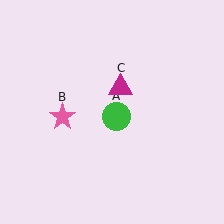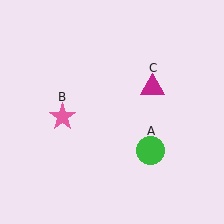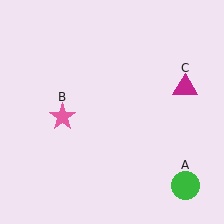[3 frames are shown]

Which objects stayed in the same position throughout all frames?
Pink star (object B) remained stationary.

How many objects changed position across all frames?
2 objects changed position: green circle (object A), magenta triangle (object C).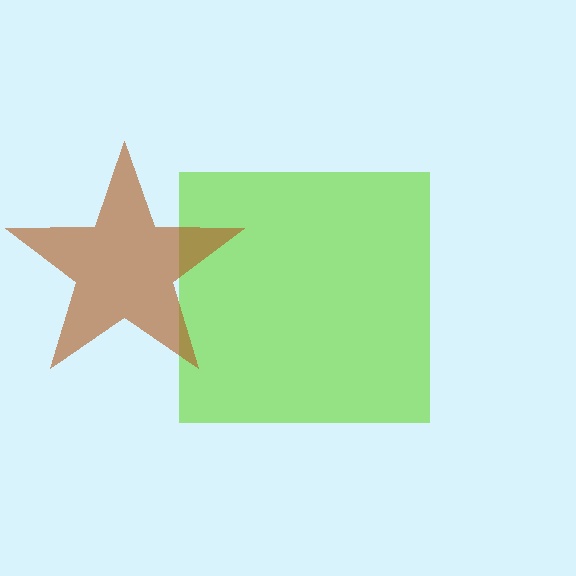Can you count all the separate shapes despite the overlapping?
Yes, there are 2 separate shapes.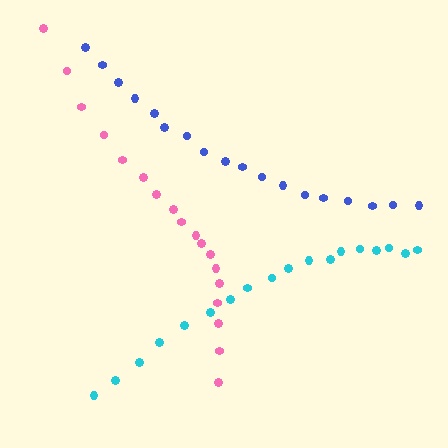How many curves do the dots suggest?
There are 3 distinct paths.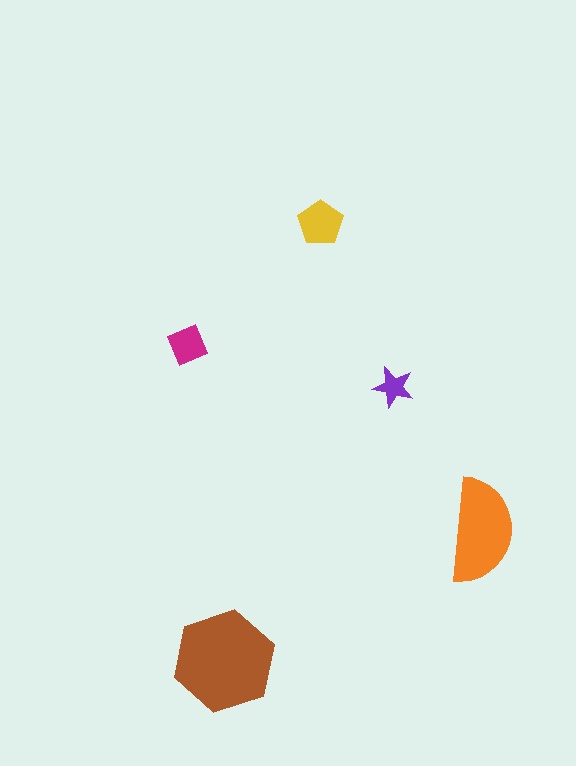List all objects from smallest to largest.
The purple star, the magenta diamond, the yellow pentagon, the orange semicircle, the brown hexagon.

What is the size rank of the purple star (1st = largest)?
5th.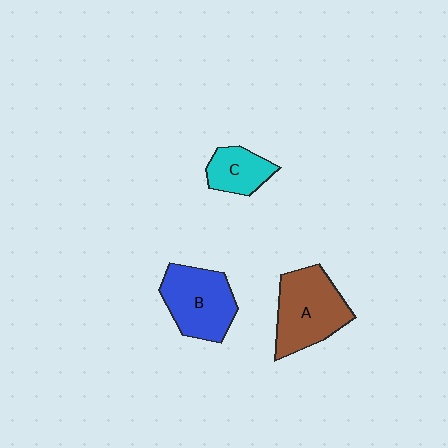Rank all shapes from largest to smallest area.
From largest to smallest: A (brown), B (blue), C (cyan).